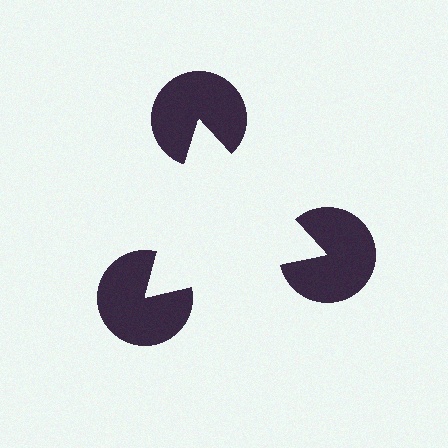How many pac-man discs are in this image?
There are 3 — one at each vertex of the illusory triangle.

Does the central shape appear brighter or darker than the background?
It typically appears slightly brighter than the background, even though no actual brightness change is drawn.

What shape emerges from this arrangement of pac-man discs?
An illusory triangle — its edges are inferred from the aligned wedge cuts in the pac-man discs, not physically drawn.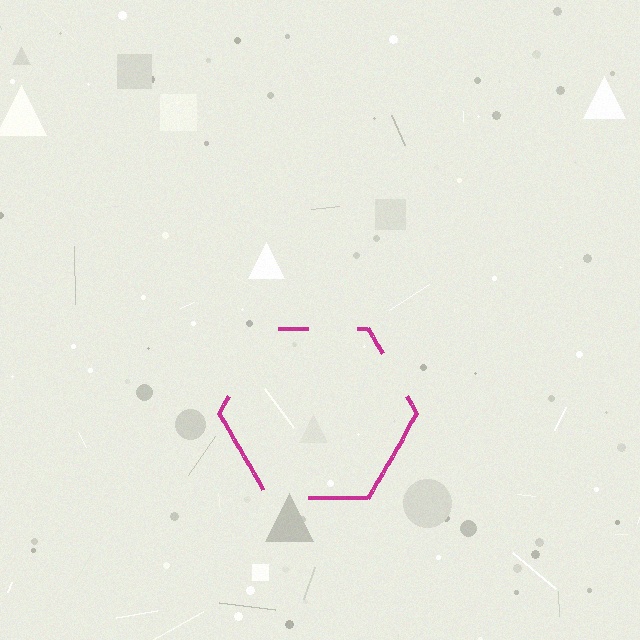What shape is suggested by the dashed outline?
The dashed outline suggests a hexagon.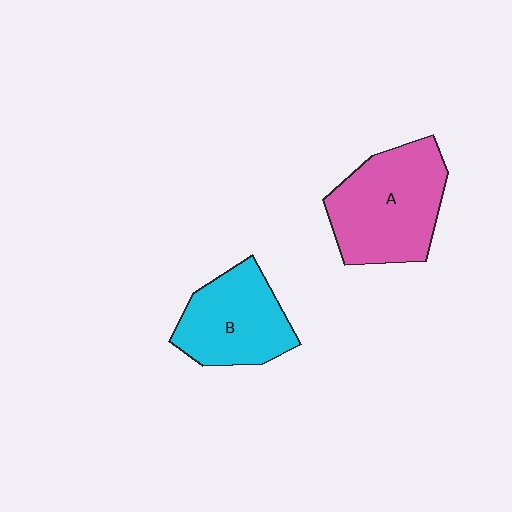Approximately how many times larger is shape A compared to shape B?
Approximately 1.3 times.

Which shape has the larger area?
Shape A (pink).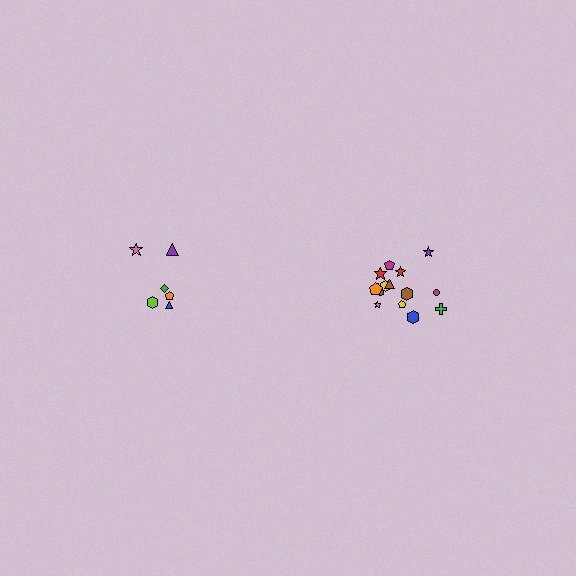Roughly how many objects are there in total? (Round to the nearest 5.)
Roughly 20 objects in total.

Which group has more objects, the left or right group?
The right group.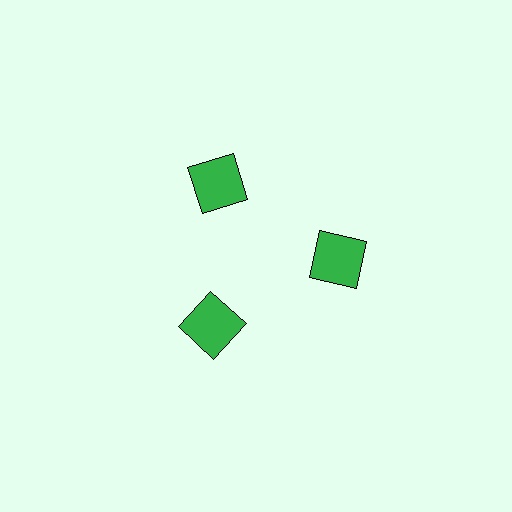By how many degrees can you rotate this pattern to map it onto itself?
The pattern maps onto itself every 120 degrees of rotation.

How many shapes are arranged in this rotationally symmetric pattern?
There are 3 shapes, arranged in 3 groups of 1.